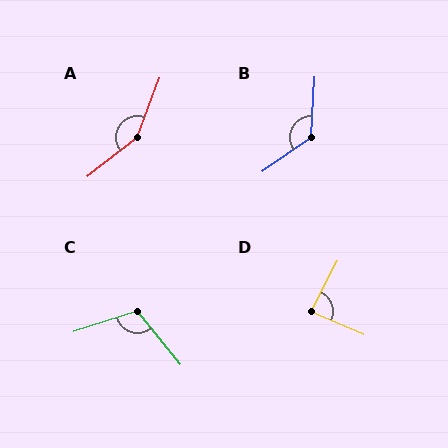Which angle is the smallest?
D, at approximately 86 degrees.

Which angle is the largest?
A, at approximately 148 degrees.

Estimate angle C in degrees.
Approximately 111 degrees.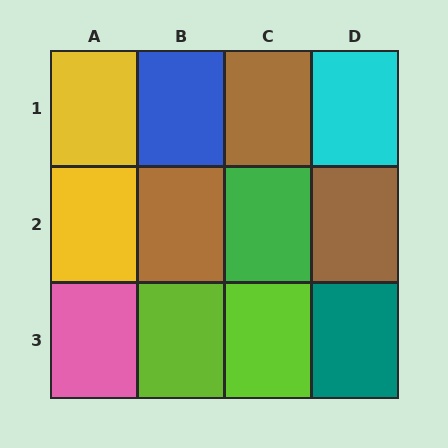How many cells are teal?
1 cell is teal.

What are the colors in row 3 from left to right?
Pink, lime, lime, teal.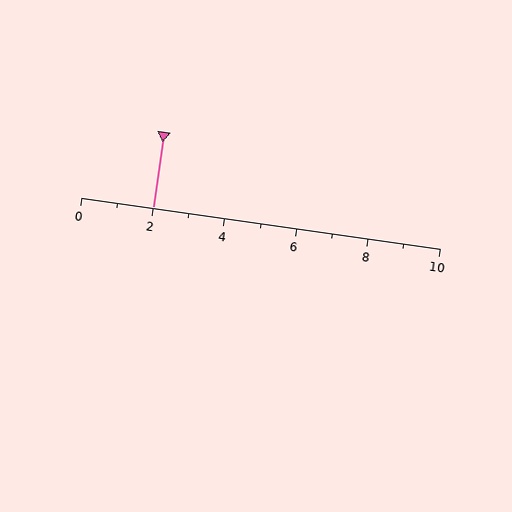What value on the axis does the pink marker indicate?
The marker indicates approximately 2.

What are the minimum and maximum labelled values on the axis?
The axis runs from 0 to 10.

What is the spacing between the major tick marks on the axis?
The major ticks are spaced 2 apart.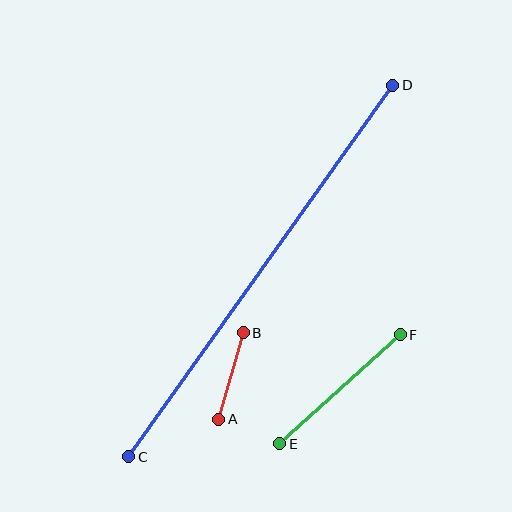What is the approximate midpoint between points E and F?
The midpoint is at approximately (340, 389) pixels.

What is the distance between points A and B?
The distance is approximately 90 pixels.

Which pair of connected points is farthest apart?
Points C and D are farthest apart.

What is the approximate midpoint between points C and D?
The midpoint is at approximately (261, 271) pixels.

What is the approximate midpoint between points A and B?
The midpoint is at approximately (231, 376) pixels.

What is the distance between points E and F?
The distance is approximately 163 pixels.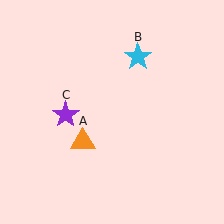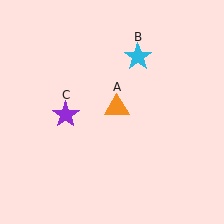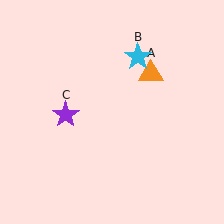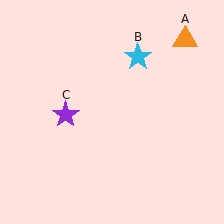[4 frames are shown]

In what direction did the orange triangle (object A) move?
The orange triangle (object A) moved up and to the right.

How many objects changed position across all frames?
1 object changed position: orange triangle (object A).